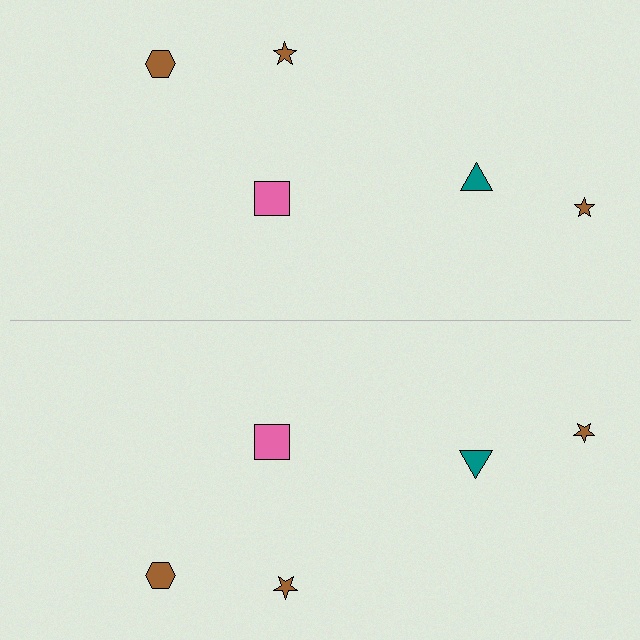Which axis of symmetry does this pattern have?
The pattern has a horizontal axis of symmetry running through the center of the image.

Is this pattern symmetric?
Yes, this pattern has bilateral (reflection) symmetry.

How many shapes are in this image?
There are 10 shapes in this image.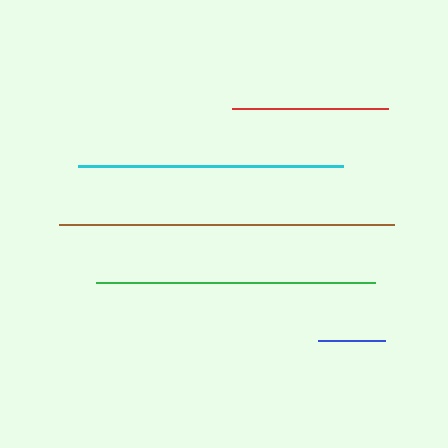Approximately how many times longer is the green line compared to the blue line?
The green line is approximately 4.1 times the length of the blue line.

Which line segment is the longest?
The brown line is the longest at approximately 336 pixels.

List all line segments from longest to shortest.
From longest to shortest: brown, green, cyan, red, blue.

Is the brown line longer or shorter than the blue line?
The brown line is longer than the blue line.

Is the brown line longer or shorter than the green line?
The brown line is longer than the green line.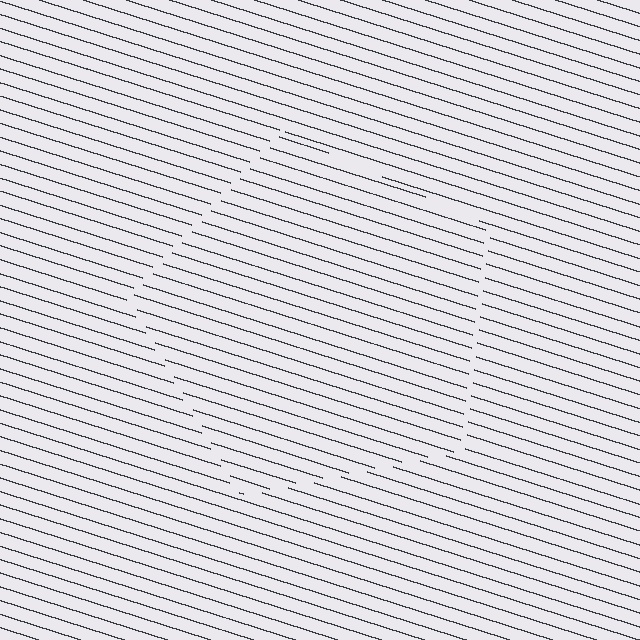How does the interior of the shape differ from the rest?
The interior of the shape contains the same grating, shifted by half a period — the contour is defined by the phase discontinuity where line-ends from the inner and outer gratings abut.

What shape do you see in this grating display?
An illusory pentagon. The interior of the shape contains the same grating, shifted by half a period — the contour is defined by the phase discontinuity where line-ends from the inner and outer gratings abut.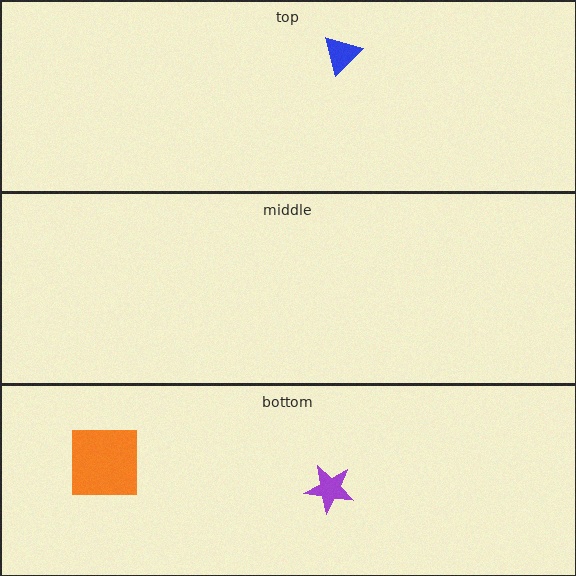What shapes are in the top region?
The blue triangle.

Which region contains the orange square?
The bottom region.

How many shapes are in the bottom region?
2.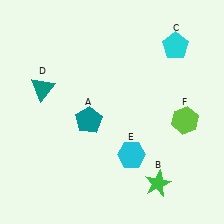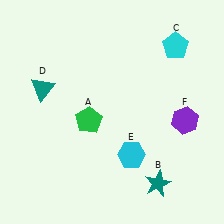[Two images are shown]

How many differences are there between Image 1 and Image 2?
There are 3 differences between the two images.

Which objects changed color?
A changed from teal to green. B changed from green to teal. F changed from lime to purple.